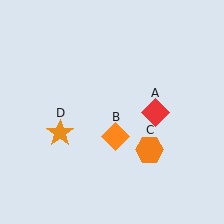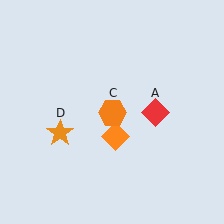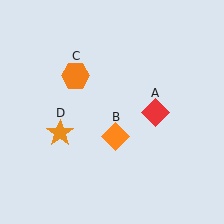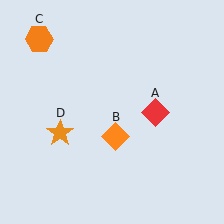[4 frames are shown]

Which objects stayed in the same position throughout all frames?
Red diamond (object A) and orange diamond (object B) and orange star (object D) remained stationary.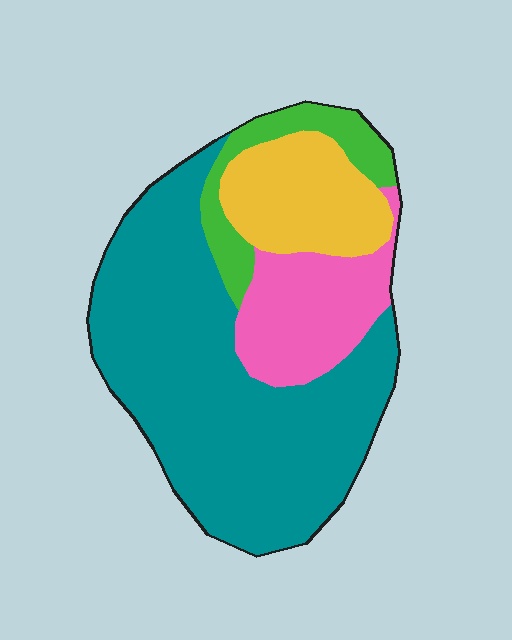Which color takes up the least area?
Green, at roughly 10%.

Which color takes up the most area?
Teal, at roughly 60%.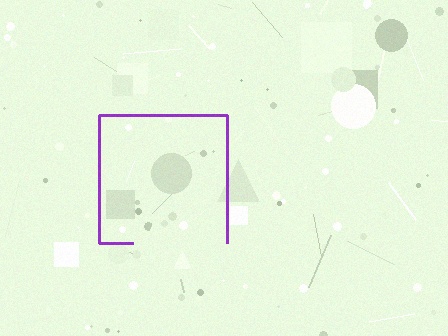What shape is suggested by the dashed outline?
The dashed outline suggests a square.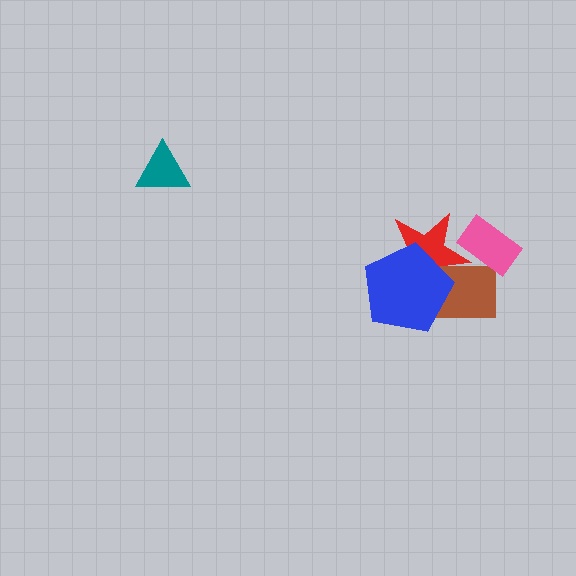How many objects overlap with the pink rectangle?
2 objects overlap with the pink rectangle.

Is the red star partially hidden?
Yes, it is partially covered by another shape.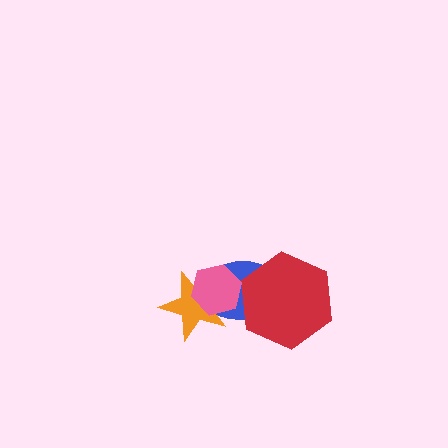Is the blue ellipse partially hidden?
Yes, it is partially covered by another shape.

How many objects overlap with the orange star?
2 objects overlap with the orange star.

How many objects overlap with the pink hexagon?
2 objects overlap with the pink hexagon.